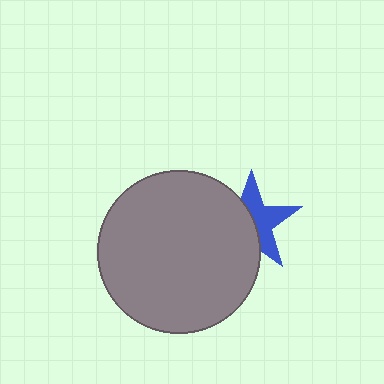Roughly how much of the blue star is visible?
About half of it is visible (roughly 50%).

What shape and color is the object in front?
The object in front is a gray circle.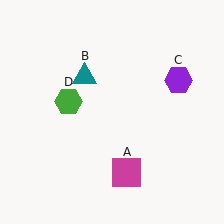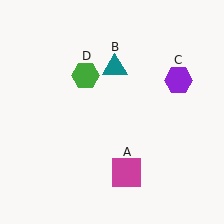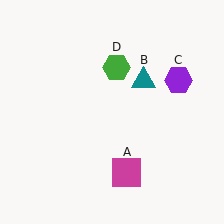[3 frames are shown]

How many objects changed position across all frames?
2 objects changed position: teal triangle (object B), green hexagon (object D).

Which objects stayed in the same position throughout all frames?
Magenta square (object A) and purple hexagon (object C) remained stationary.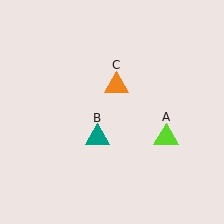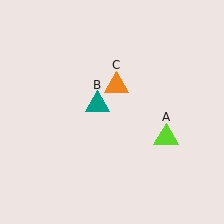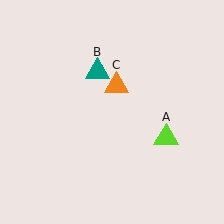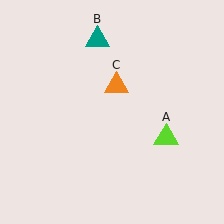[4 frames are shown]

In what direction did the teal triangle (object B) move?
The teal triangle (object B) moved up.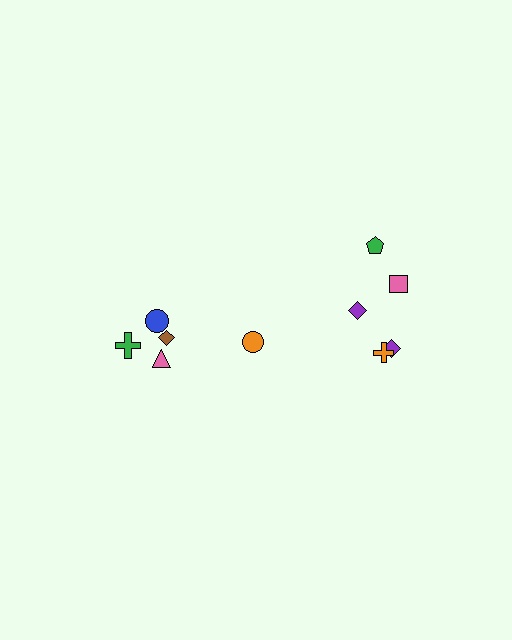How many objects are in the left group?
There are 4 objects.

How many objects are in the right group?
There are 6 objects.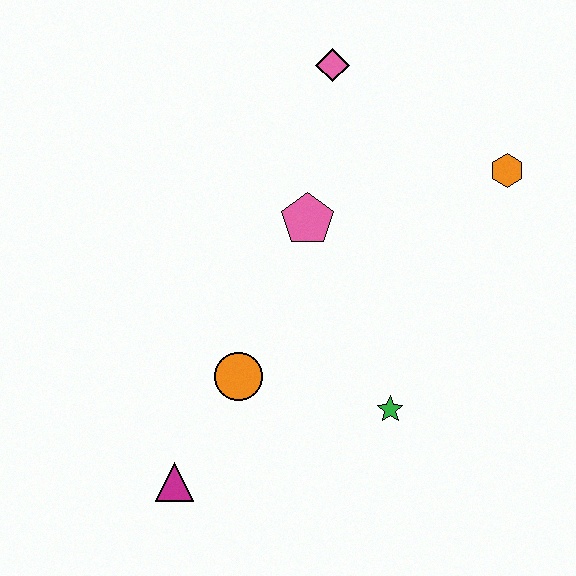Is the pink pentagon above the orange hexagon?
No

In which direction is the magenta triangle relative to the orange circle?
The magenta triangle is below the orange circle.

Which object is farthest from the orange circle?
The orange hexagon is farthest from the orange circle.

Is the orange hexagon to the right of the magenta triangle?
Yes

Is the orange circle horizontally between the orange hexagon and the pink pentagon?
No